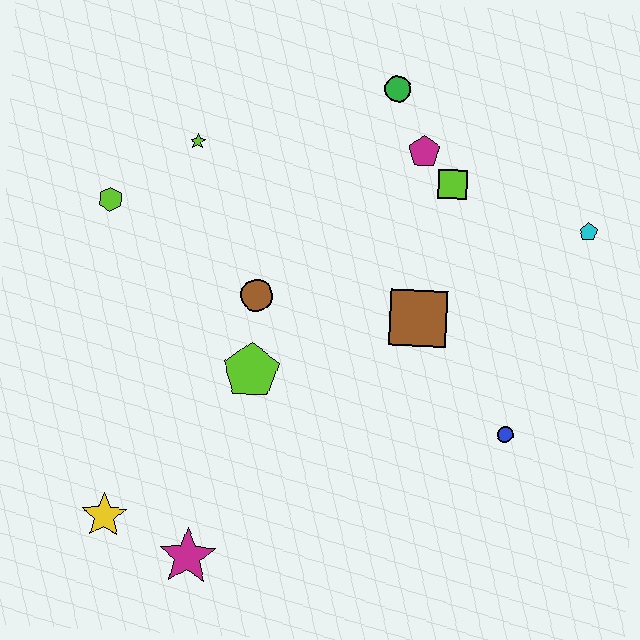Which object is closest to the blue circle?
The brown square is closest to the blue circle.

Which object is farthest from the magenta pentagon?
The yellow star is farthest from the magenta pentagon.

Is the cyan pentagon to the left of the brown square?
No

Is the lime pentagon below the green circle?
Yes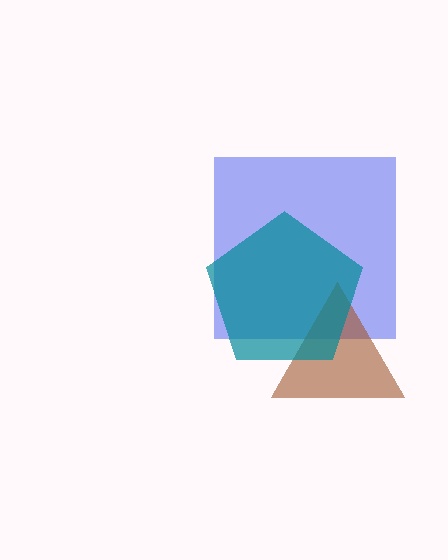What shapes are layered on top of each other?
The layered shapes are: a blue square, a brown triangle, a teal pentagon.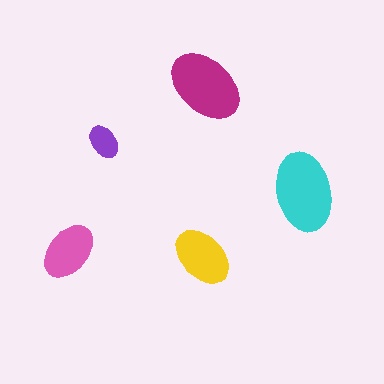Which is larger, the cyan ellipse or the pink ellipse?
The cyan one.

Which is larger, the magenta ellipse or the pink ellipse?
The magenta one.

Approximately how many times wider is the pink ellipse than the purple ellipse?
About 1.5 times wider.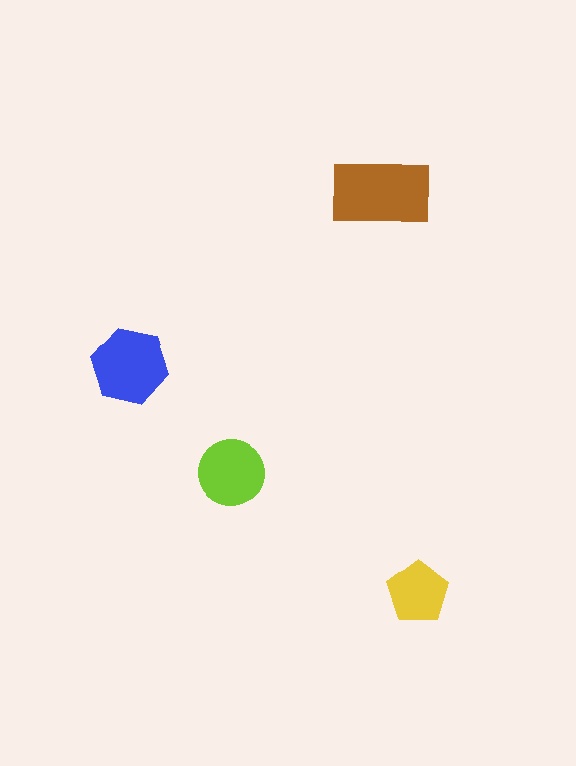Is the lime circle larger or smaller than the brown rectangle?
Smaller.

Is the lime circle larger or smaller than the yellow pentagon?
Larger.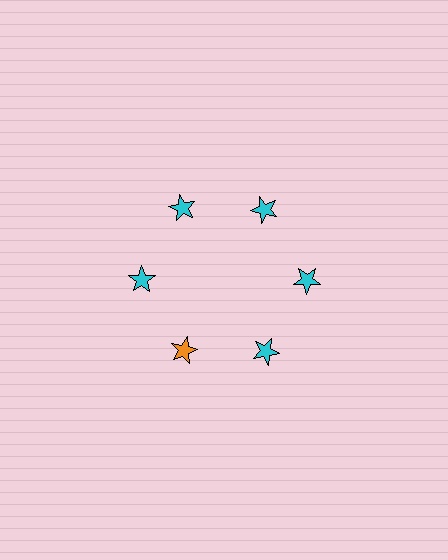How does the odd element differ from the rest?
It has a different color: orange instead of cyan.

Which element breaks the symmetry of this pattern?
The orange star at roughly the 7 o'clock position breaks the symmetry. All other shapes are cyan stars.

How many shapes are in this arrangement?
There are 6 shapes arranged in a ring pattern.